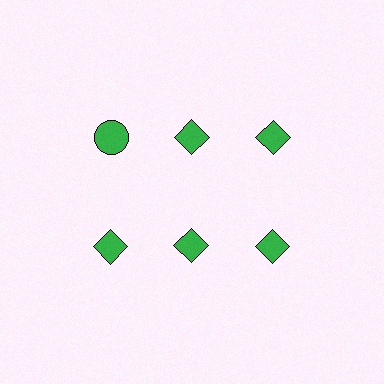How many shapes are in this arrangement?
There are 6 shapes arranged in a grid pattern.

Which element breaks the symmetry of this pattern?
The green circle in the top row, leftmost column breaks the symmetry. All other shapes are green diamonds.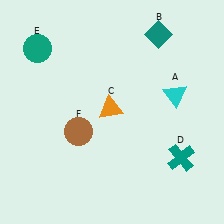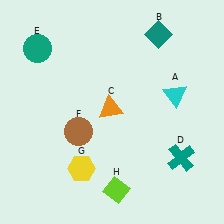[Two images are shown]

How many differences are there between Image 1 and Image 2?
There are 2 differences between the two images.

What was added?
A yellow hexagon (G), a lime diamond (H) were added in Image 2.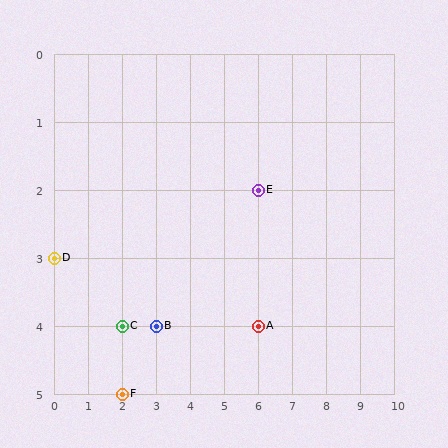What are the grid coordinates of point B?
Point B is at grid coordinates (3, 4).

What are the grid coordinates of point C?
Point C is at grid coordinates (2, 4).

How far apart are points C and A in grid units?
Points C and A are 4 columns apart.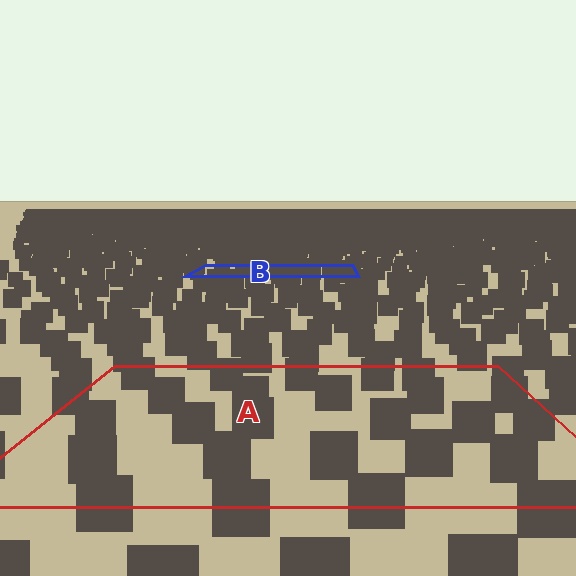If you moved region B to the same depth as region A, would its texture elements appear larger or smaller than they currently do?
They would appear larger. At a closer depth, the same texture elements are projected at a bigger on-screen size.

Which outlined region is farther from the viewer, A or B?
Region B is farther from the viewer — the texture elements inside it appear smaller and more densely packed.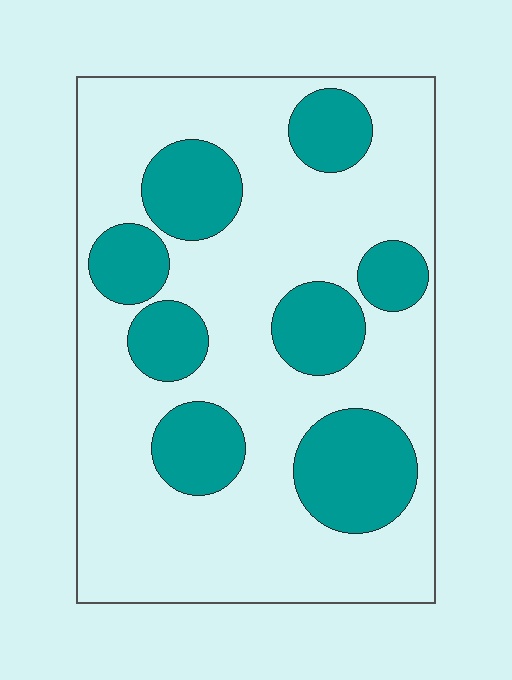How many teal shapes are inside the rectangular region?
8.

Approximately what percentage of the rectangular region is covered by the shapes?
Approximately 30%.